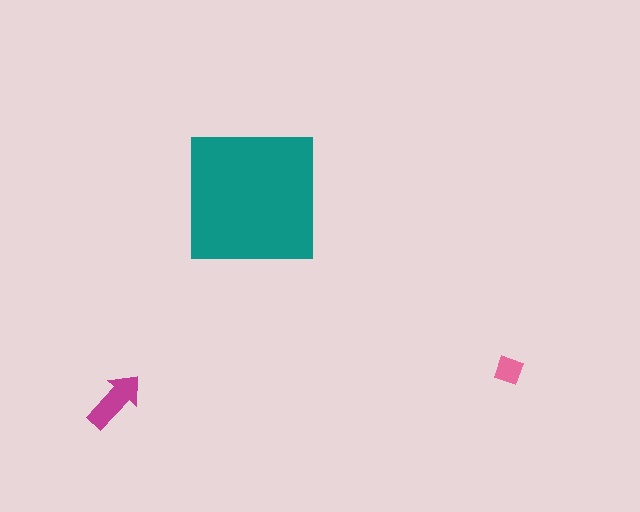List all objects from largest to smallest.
The teal square, the magenta arrow, the pink diamond.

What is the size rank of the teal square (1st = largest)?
1st.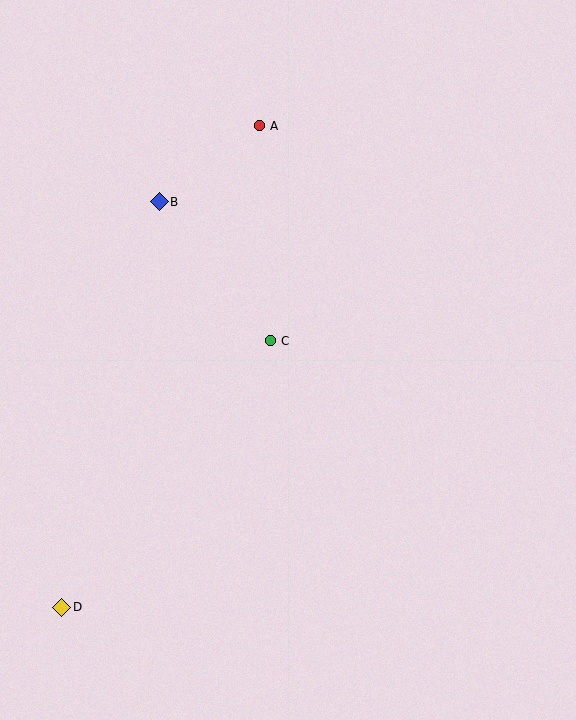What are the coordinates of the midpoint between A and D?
The midpoint between A and D is at (161, 366).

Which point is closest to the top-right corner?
Point A is closest to the top-right corner.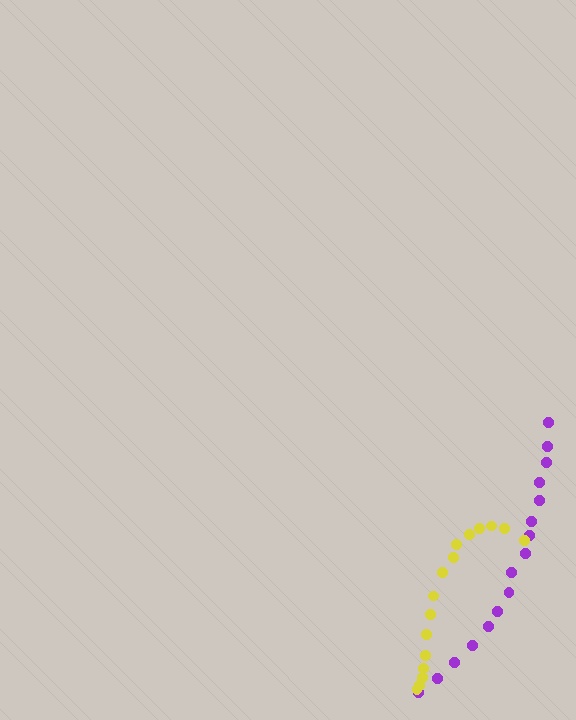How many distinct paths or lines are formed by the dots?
There are 2 distinct paths.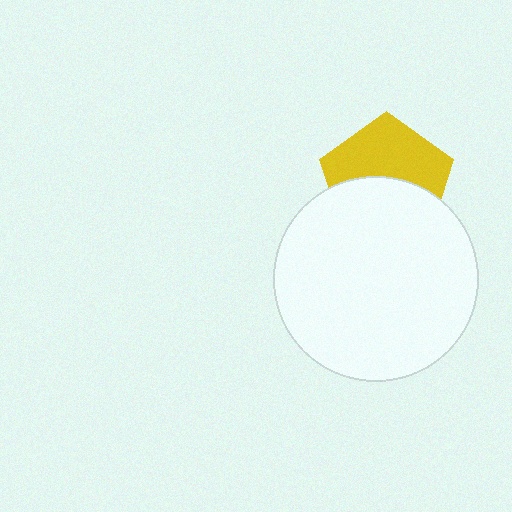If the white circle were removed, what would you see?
You would see the complete yellow pentagon.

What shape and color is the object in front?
The object in front is a white circle.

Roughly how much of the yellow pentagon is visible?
About half of it is visible (roughly 51%).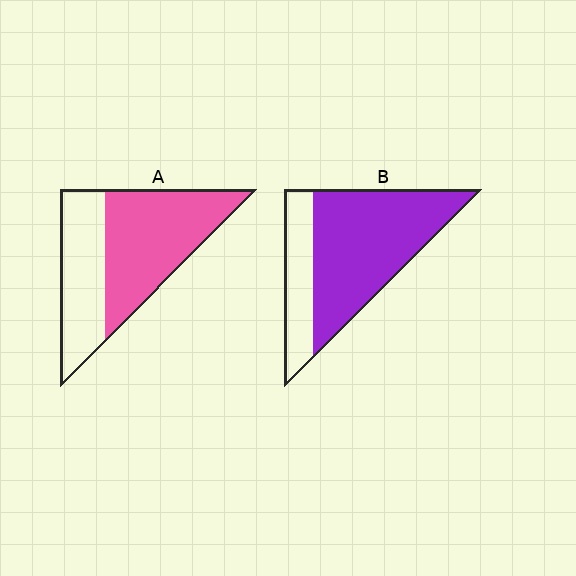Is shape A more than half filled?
Yes.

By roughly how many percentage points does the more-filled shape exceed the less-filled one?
By roughly 15 percentage points (B over A).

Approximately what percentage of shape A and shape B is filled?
A is approximately 60% and B is approximately 75%.